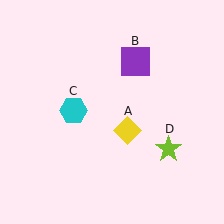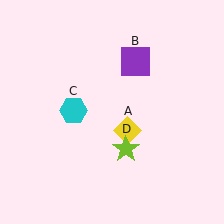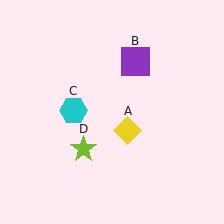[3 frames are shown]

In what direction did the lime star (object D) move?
The lime star (object D) moved left.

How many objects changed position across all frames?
1 object changed position: lime star (object D).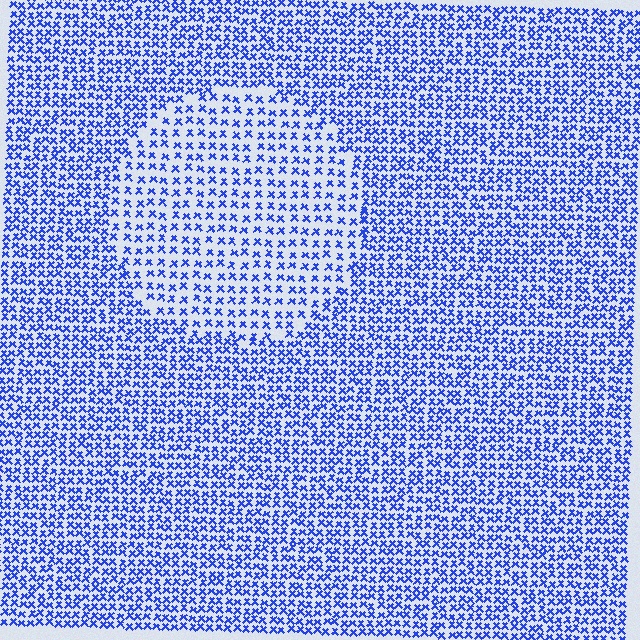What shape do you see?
I see a circle.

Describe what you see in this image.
The image contains small blue elements arranged at two different densities. A circle-shaped region is visible where the elements are less densely packed than the surrounding area.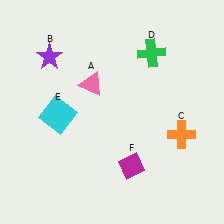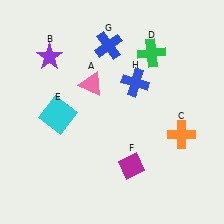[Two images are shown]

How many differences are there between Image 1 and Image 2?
There are 2 differences between the two images.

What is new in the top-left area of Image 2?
A blue cross (G) was added in the top-left area of Image 2.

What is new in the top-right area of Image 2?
A blue cross (H) was added in the top-right area of Image 2.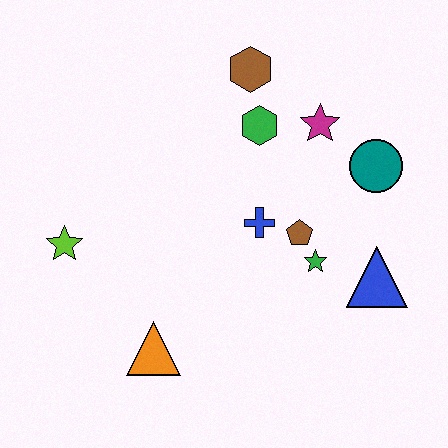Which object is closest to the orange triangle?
The lime star is closest to the orange triangle.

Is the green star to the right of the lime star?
Yes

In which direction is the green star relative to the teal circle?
The green star is below the teal circle.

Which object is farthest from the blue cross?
The lime star is farthest from the blue cross.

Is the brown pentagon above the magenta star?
No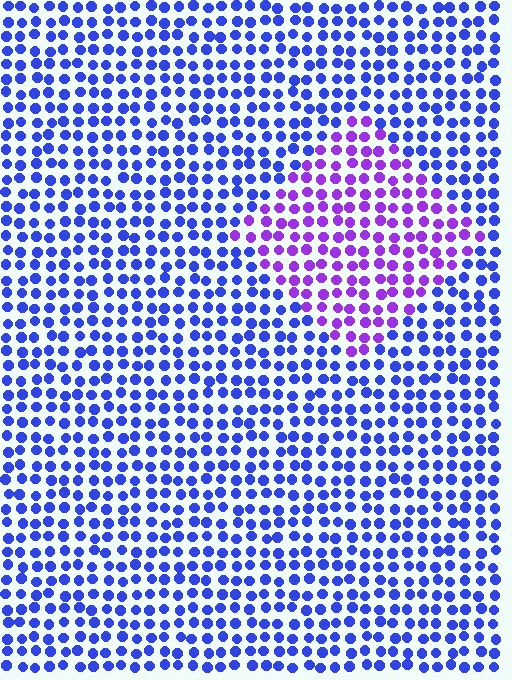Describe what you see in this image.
The image is filled with small blue elements in a uniform arrangement. A diamond-shaped region is visible where the elements are tinted to a slightly different hue, forming a subtle color boundary.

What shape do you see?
I see a diamond.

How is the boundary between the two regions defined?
The boundary is defined purely by a slight shift in hue (about 43 degrees). Spacing, size, and orientation are identical on both sides.